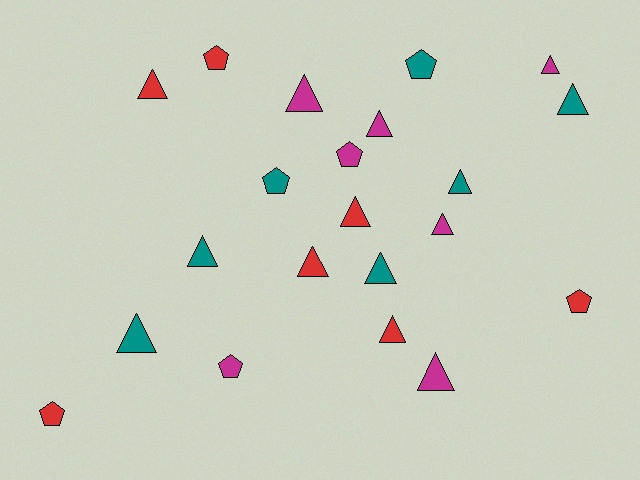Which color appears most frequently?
Teal, with 7 objects.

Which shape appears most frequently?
Triangle, with 14 objects.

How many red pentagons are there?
There are 3 red pentagons.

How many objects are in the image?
There are 21 objects.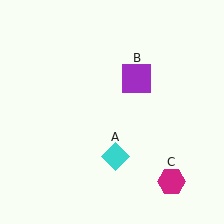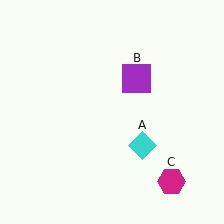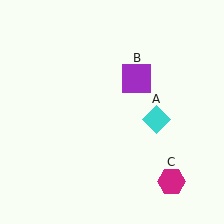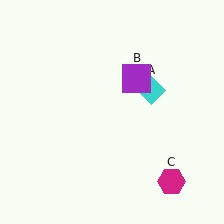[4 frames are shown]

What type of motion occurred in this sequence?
The cyan diamond (object A) rotated counterclockwise around the center of the scene.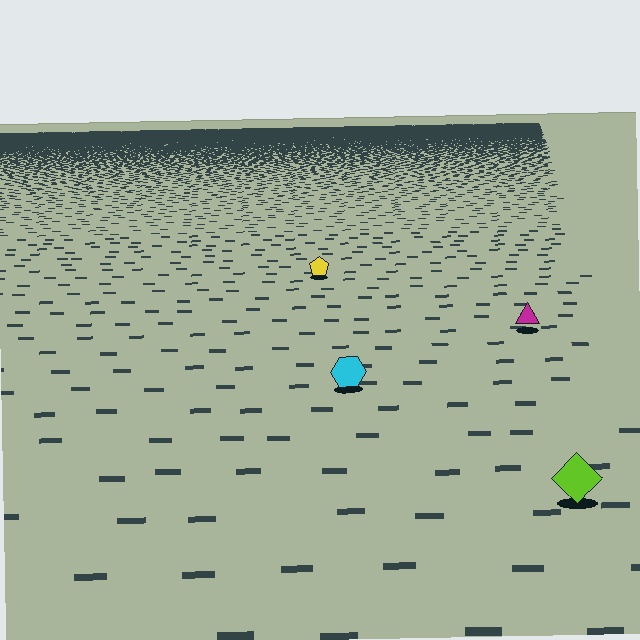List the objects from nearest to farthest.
From nearest to farthest: the lime diamond, the cyan hexagon, the magenta triangle, the yellow pentagon.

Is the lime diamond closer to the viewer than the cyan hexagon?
Yes. The lime diamond is closer — you can tell from the texture gradient: the ground texture is coarser near it.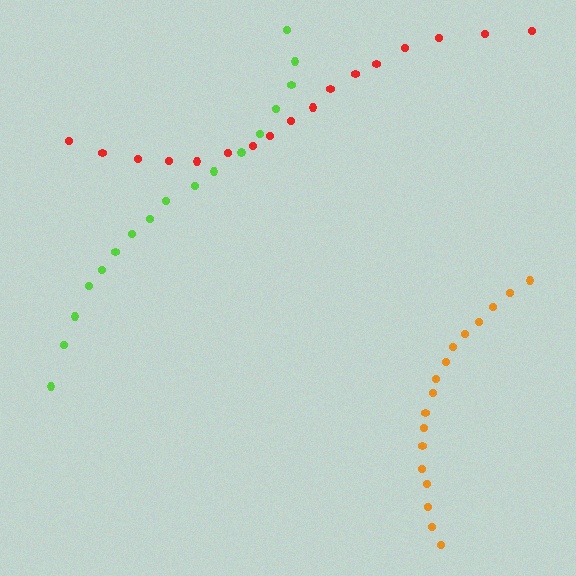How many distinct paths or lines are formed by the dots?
There are 3 distinct paths.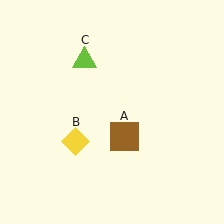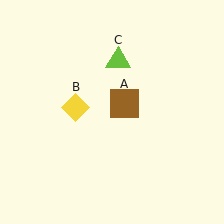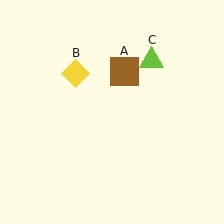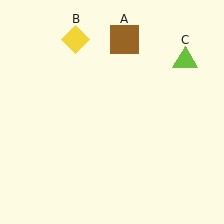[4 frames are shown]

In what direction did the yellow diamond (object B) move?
The yellow diamond (object B) moved up.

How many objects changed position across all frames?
3 objects changed position: brown square (object A), yellow diamond (object B), lime triangle (object C).